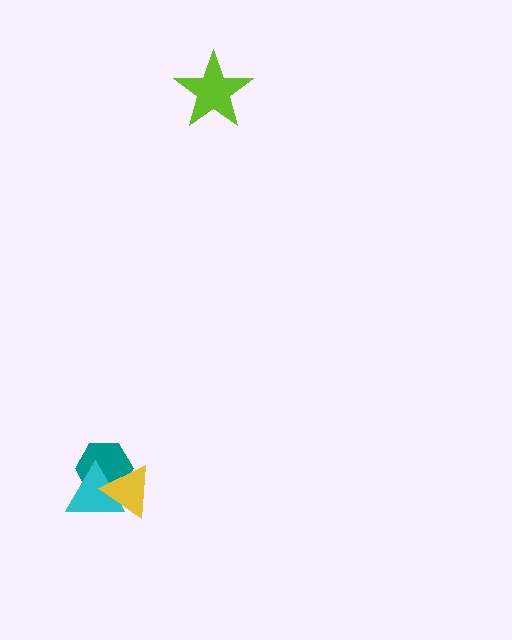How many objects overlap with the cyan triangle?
2 objects overlap with the cyan triangle.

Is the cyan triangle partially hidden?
Yes, it is partially covered by another shape.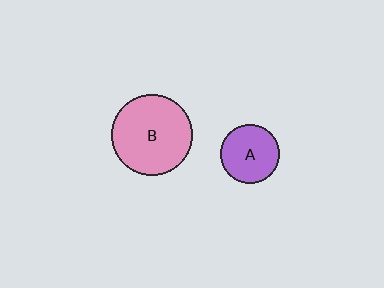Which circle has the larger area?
Circle B (pink).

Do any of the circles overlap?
No, none of the circles overlap.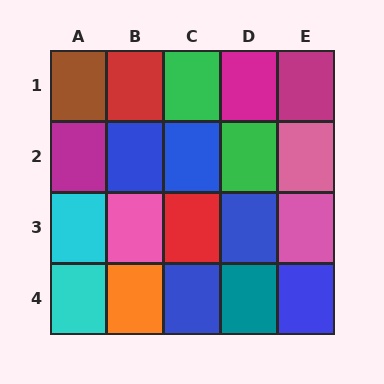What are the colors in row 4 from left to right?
Cyan, orange, blue, teal, blue.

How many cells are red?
2 cells are red.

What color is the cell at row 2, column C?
Blue.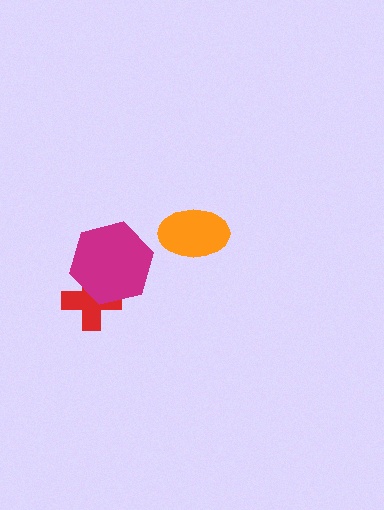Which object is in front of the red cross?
The magenta hexagon is in front of the red cross.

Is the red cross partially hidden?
Yes, it is partially covered by another shape.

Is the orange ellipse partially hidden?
No, no other shape covers it.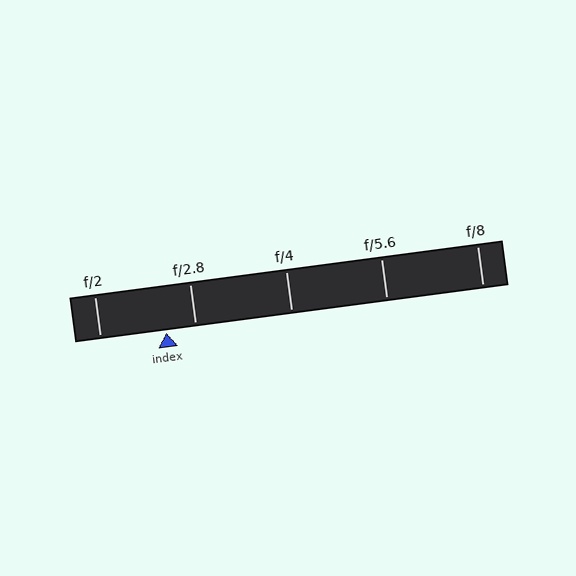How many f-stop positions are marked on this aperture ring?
There are 5 f-stop positions marked.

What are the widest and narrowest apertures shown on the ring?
The widest aperture shown is f/2 and the narrowest is f/8.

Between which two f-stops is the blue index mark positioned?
The index mark is between f/2 and f/2.8.